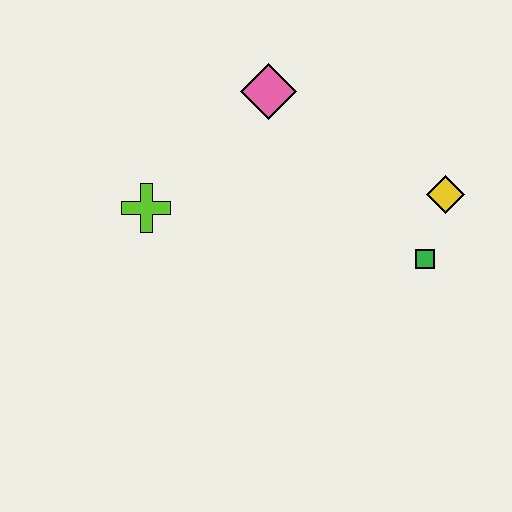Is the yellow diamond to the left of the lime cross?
No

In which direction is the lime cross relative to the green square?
The lime cross is to the left of the green square.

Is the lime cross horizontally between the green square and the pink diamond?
No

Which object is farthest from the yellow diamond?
The lime cross is farthest from the yellow diamond.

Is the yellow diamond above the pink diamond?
No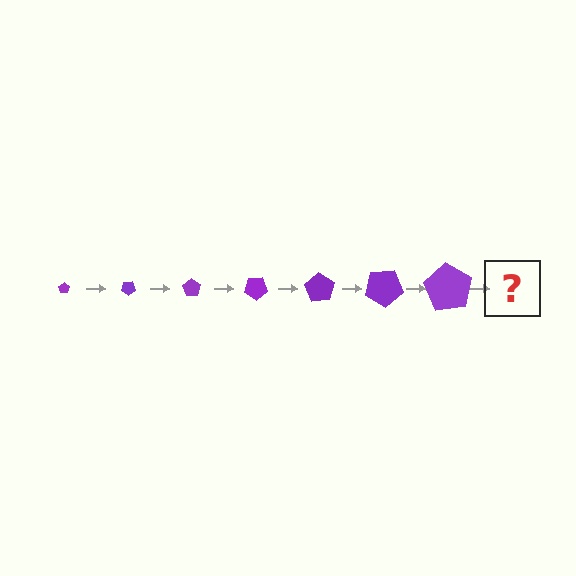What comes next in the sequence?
The next element should be a pentagon, larger than the previous one and rotated 245 degrees from the start.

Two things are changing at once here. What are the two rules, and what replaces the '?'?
The two rules are that the pentagon grows larger each step and it rotates 35 degrees each step. The '?' should be a pentagon, larger than the previous one and rotated 245 degrees from the start.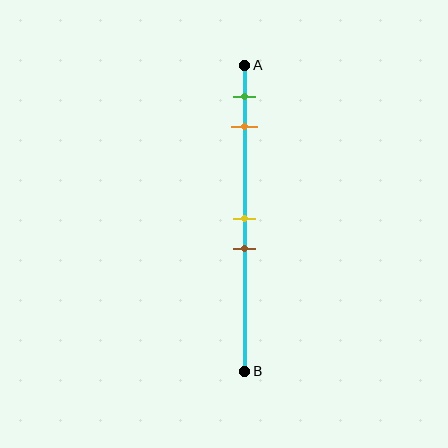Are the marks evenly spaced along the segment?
No, the marks are not evenly spaced.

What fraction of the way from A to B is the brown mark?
The brown mark is approximately 60% (0.6) of the way from A to B.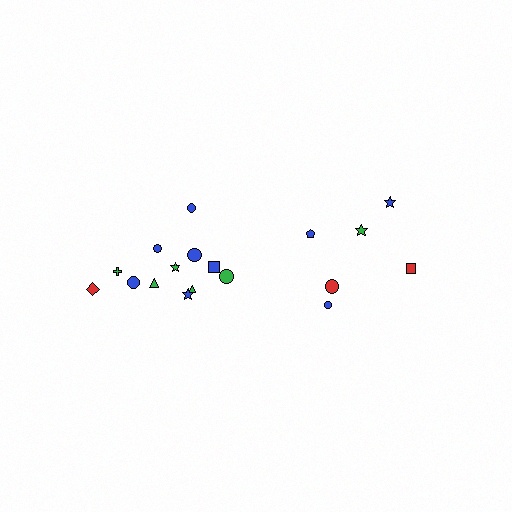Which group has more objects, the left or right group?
The left group.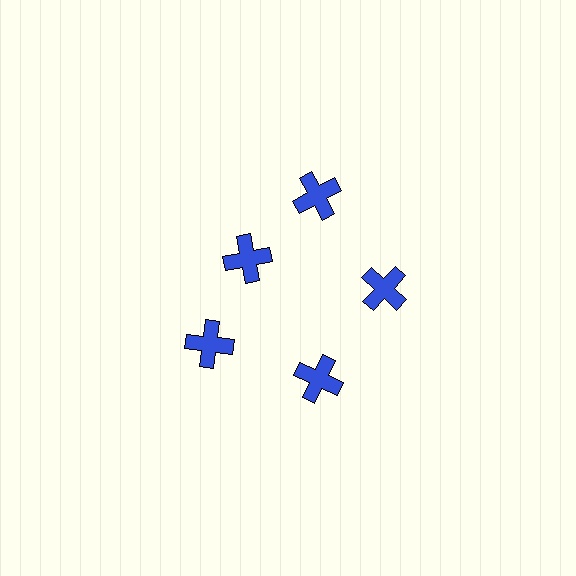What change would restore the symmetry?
The symmetry would be restored by moving it outward, back onto the ring so that all 5 crosses sit at equal angles and equal distance from the center.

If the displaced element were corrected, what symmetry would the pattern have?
It would have 5-fold rotational symmetry — the pattern would map onto itself every 72 degrees.